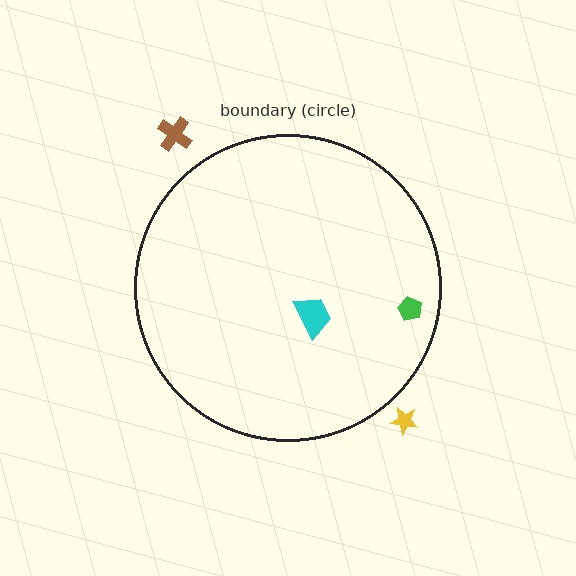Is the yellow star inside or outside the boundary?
Outside.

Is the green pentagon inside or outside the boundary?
Inside.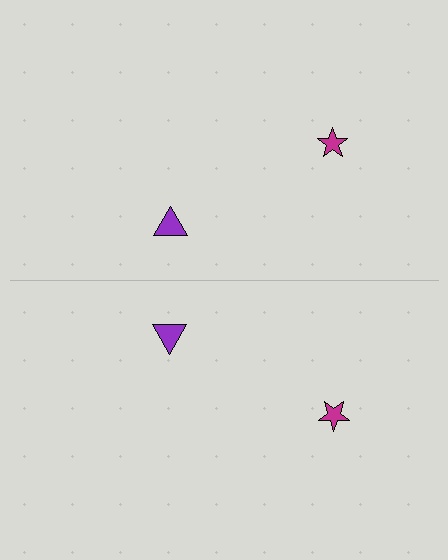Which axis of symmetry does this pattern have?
The pattern has a horizontal axis of symmetry running through the center of the image.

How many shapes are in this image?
There are 4 shapes in this image.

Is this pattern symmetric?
Yes, this pattern has bilateral (reflection) symmetry.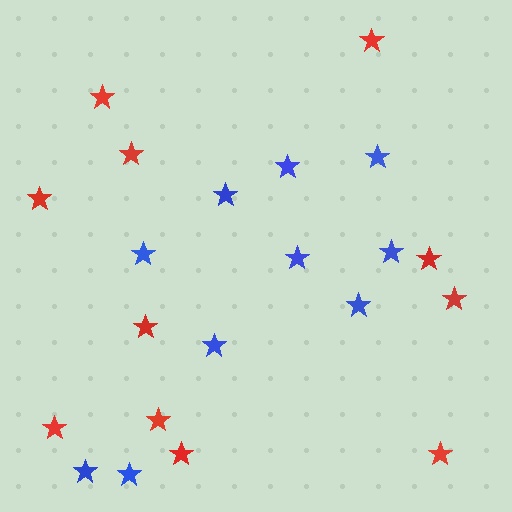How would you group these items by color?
There are 2 groups: one group of red stars (11) and one group of blue stars (10).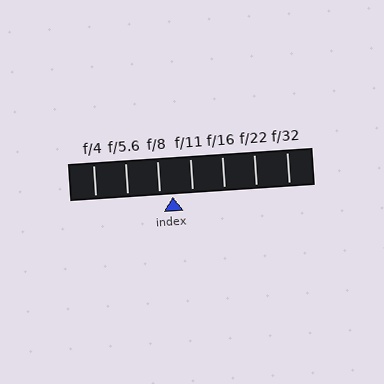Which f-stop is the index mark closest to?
The index mark is closest to f/8.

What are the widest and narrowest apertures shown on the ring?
The widest aperture shown is f/4 and the narrowest is f/32.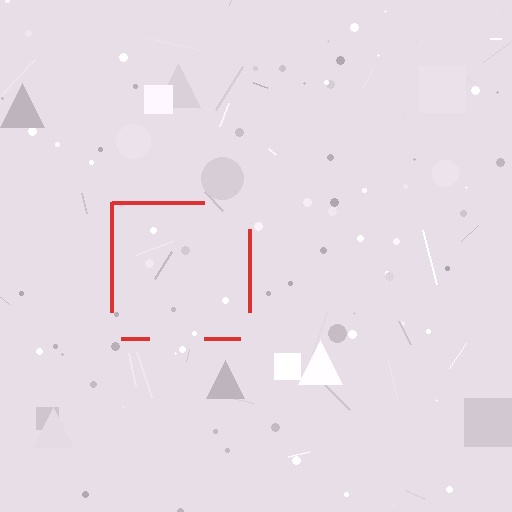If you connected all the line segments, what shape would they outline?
They would outline a square.